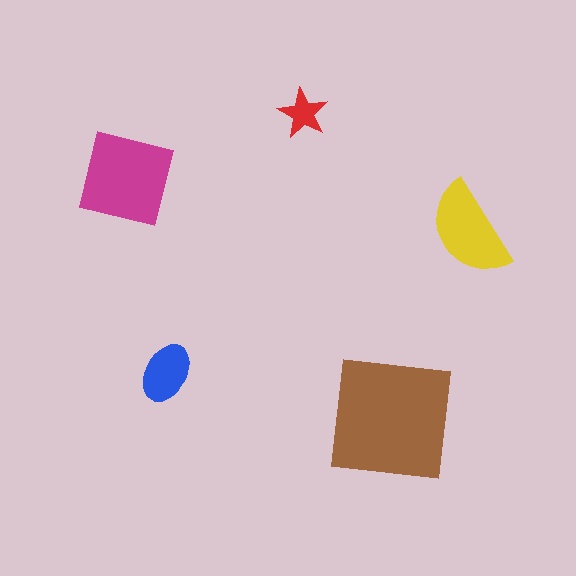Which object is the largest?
The brown square.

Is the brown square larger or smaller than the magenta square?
Larger.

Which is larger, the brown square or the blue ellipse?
The brown square.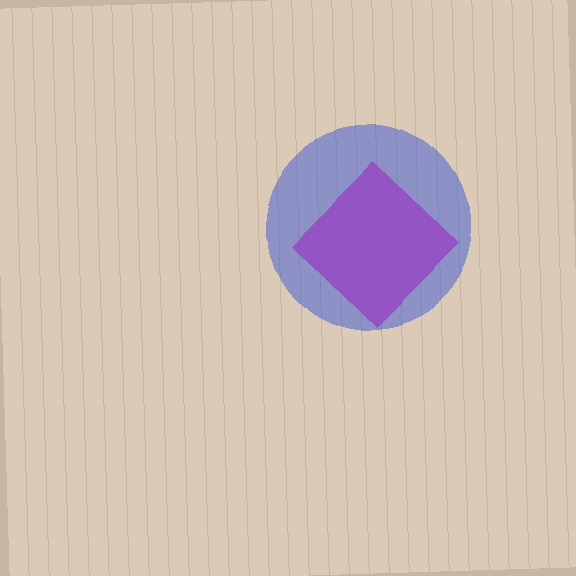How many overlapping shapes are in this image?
There are 2 overlapping shapes in the image.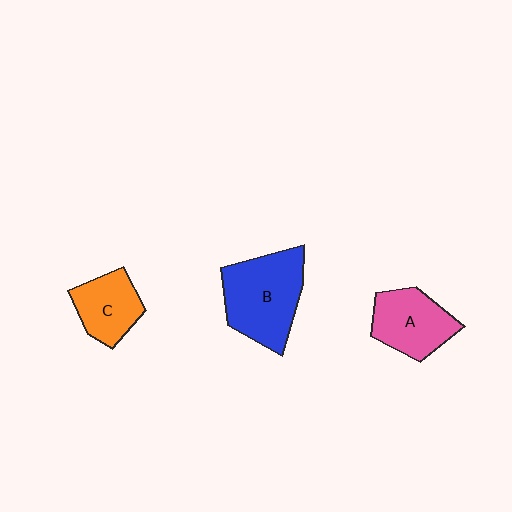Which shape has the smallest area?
Shape C (orange).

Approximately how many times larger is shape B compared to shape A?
Approximately 1.4 times.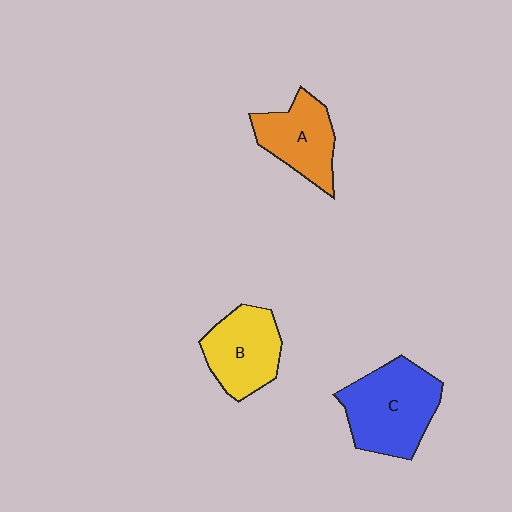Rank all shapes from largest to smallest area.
From largest to smallest: C (blue), B (yellow), A (orange).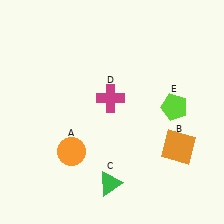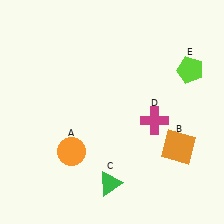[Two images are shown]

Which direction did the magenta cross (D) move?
The magenta cross (D) moved right.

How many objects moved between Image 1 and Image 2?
2 objects moved between the two images.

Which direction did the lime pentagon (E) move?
The lime pentagon (E) moved up.